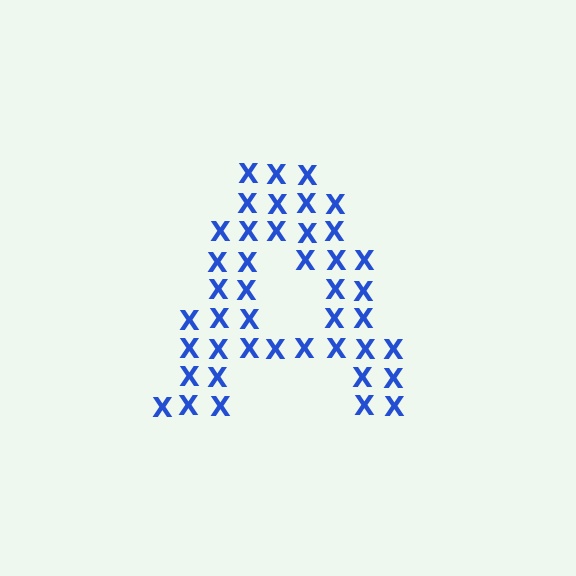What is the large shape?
The large shape is the letter A.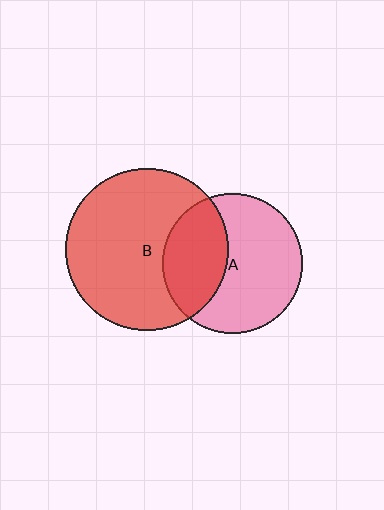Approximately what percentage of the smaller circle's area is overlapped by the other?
Approximately 35%.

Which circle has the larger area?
Circle B (red).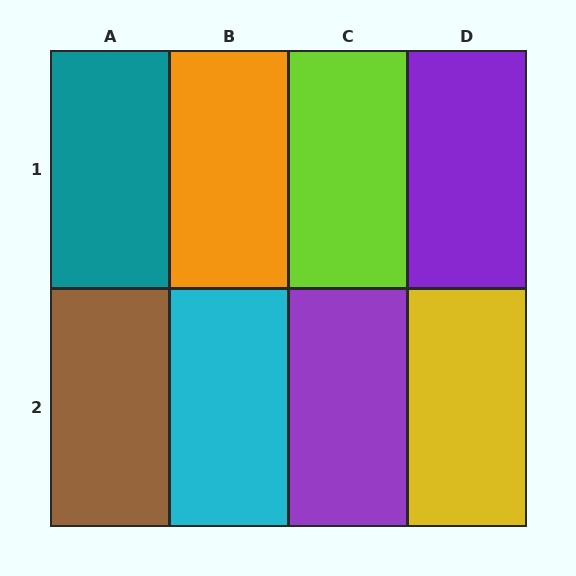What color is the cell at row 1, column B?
Orange.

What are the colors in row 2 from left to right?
Brown, cyan, purple, yellow.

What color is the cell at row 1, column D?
Purple.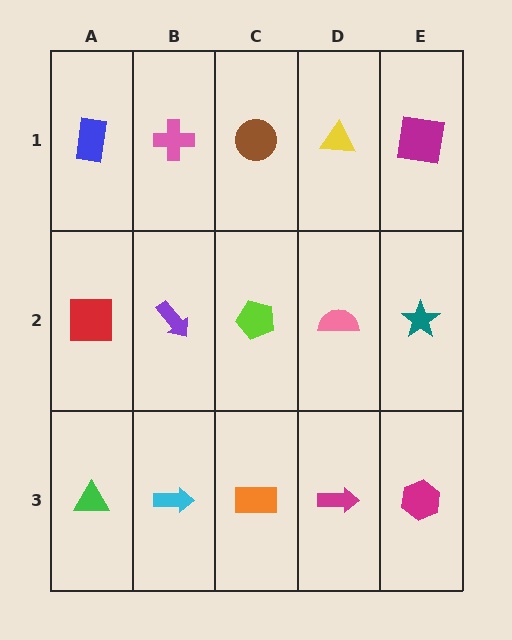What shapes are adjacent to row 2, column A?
A blue rectangle (row 1, column A), a green triangle (row 3, column A), a purple arrow (row 2, column B).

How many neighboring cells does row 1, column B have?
3.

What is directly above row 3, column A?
A red square.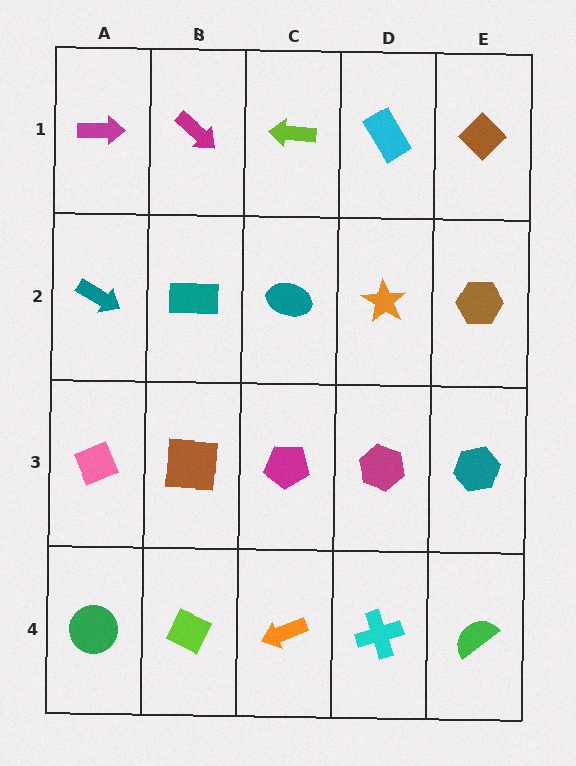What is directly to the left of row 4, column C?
A lime diamond.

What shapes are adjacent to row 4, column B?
A brown square (row 3, column B), a green circle (row 4, column A), an orange arrow (row 4, column C).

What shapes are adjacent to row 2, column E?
A brown diamond (row 1, column E), a teal hexagon (row 3, column E), an orange star (row 2, column D).